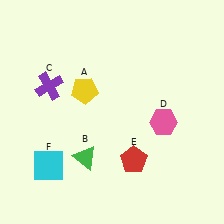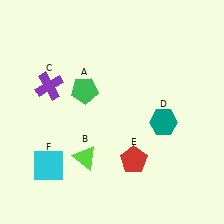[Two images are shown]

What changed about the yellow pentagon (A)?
In Image 1, A is yellow. In Image 2, it changed to green.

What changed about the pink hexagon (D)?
In Image 1, D is pink. In Image 2, it changed to teal.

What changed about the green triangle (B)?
In Image 1, B is green. In Image 2, it changed to lime.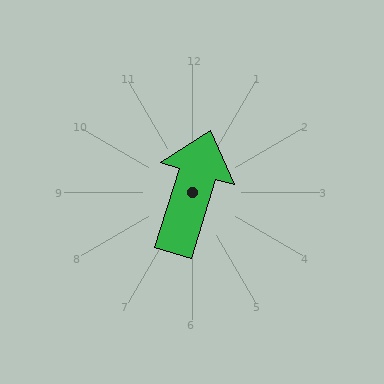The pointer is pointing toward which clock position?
Roughly 1 o'clock.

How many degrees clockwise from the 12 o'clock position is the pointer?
Approximately 17 degrees.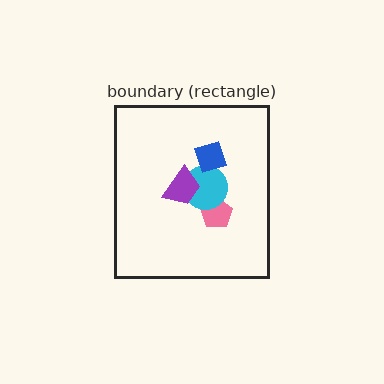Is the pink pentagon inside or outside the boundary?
Inside.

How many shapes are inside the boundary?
4 inside, 0 outside.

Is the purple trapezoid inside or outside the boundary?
Inside.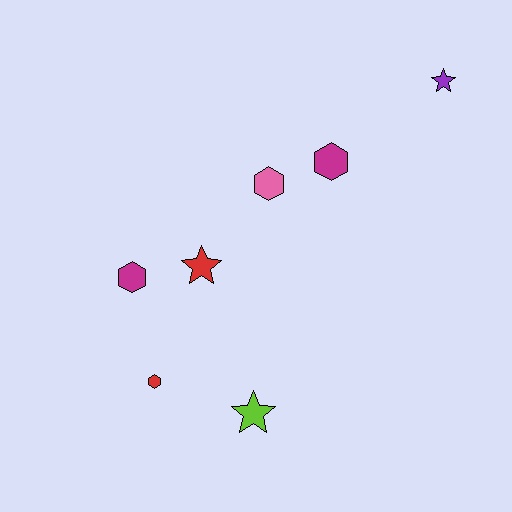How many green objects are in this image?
There are no green objects.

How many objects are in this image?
There are 7 objects.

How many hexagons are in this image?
There are 4 hexagons.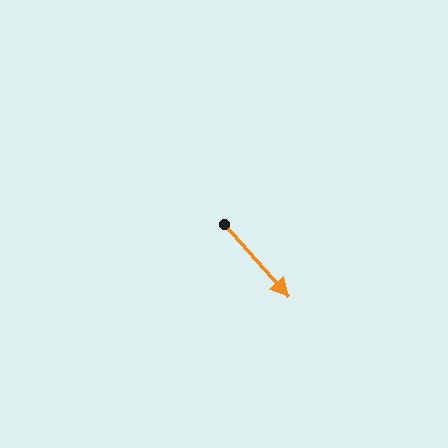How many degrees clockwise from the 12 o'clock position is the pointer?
Approximately 138 degrees.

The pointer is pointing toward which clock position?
Roughly 5 o'clock.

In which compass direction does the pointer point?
Southeast.